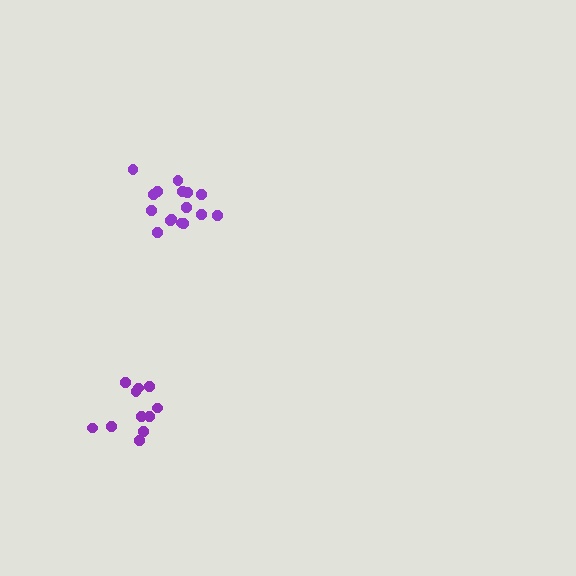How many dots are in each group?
Group 1: 11 dots, Group 2: 16 dots (27 total).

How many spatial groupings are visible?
There are 2 spatial groupings.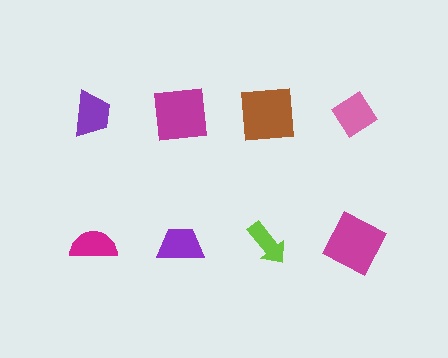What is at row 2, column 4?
A magenta square.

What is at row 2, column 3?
A lime arrow.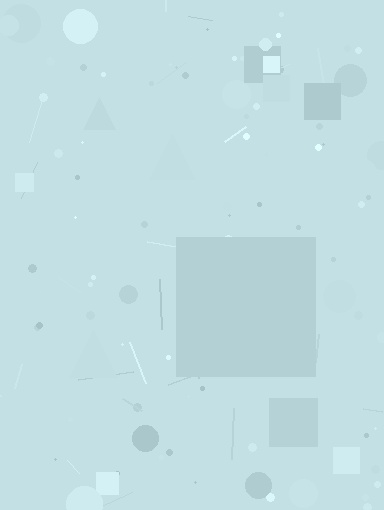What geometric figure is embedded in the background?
A square is embedded in the background.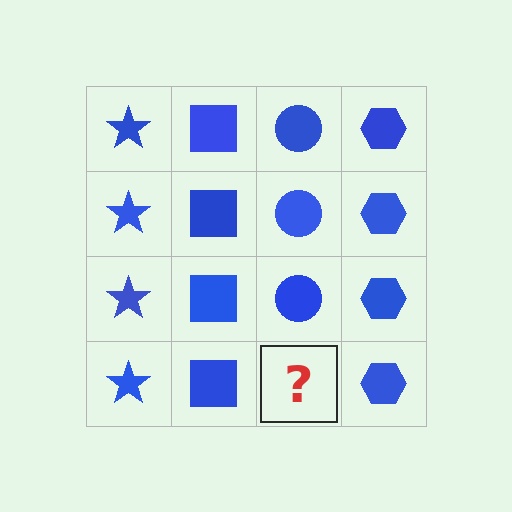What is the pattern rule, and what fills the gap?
The rule is that each column has a consistent shape. The gap should be filled with a blue circle.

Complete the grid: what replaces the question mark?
The question mark should be replaced with a blue circle.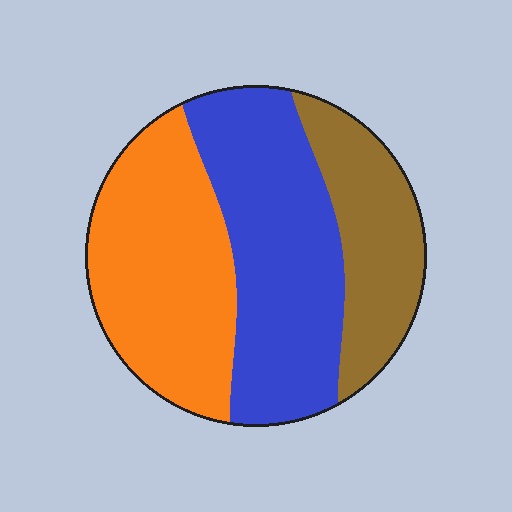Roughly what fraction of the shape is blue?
Blue takes up about two fifths (2/5) of the shape.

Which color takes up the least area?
Brown, at roughly 25%.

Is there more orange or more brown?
Orange.